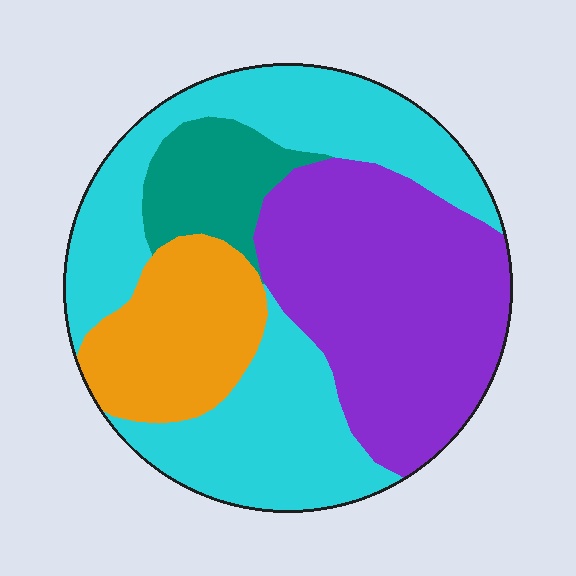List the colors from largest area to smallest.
From largest to smallest: cyan, purple, orange, teal.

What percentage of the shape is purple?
Purple covers roughly 35% of the shape.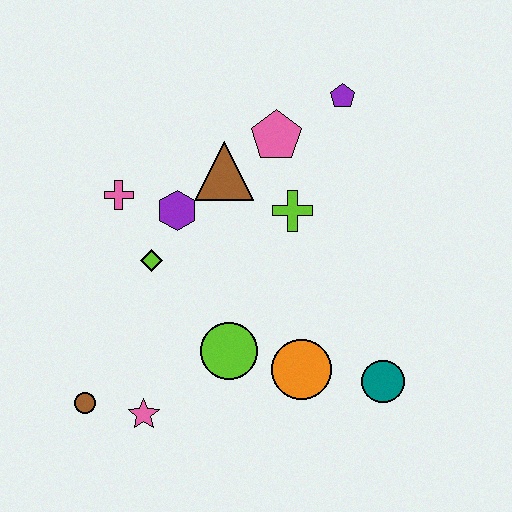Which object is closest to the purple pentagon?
The pink pentagon is closest to the purple pentagon.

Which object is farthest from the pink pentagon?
The brown circle is farthest from the pink pentagon.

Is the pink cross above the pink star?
Yes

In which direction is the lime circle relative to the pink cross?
The lime circle is below the pink cross.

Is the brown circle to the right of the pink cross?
No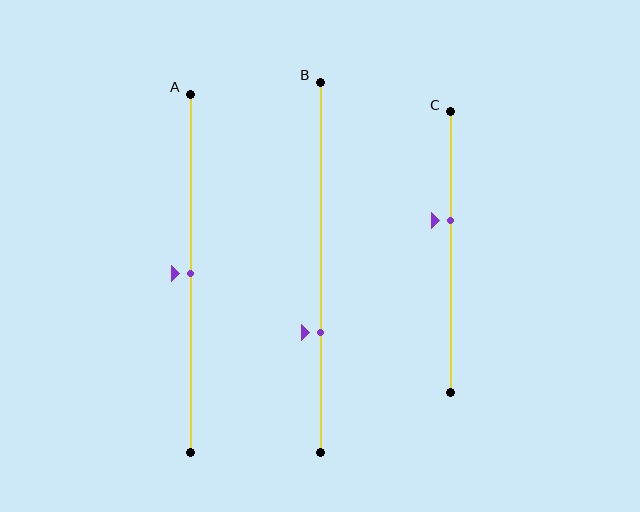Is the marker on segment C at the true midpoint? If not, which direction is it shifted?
No, the marker on segment C is shifted upward by about 11% of the segment length.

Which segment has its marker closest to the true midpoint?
Segment A has its marker closest to the true midpoint.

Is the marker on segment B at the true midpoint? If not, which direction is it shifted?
No, the marker on segment B is shifted downward by about 18% of the segment length.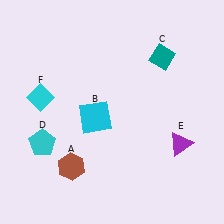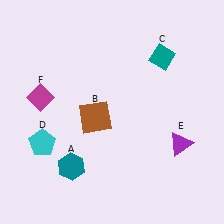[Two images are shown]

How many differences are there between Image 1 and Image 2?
There are 3 differences between the two images.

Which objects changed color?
A changed from brown to teal. B changed from cyan to brown. F changed from cyan to magenta.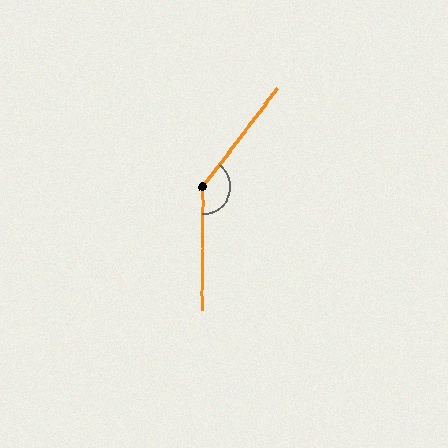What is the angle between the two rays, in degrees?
Approximately 143 degrees.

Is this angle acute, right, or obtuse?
It is obtuse.